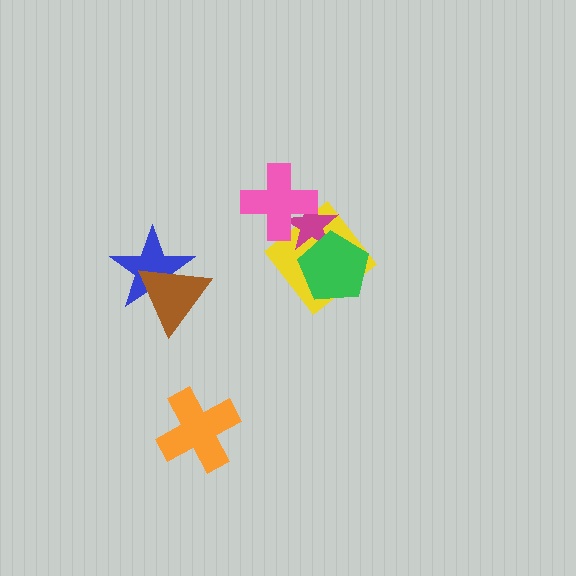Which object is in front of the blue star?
The brown triangle is in front of the blue star.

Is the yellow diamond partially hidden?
Yes, it is partially covered by another shape.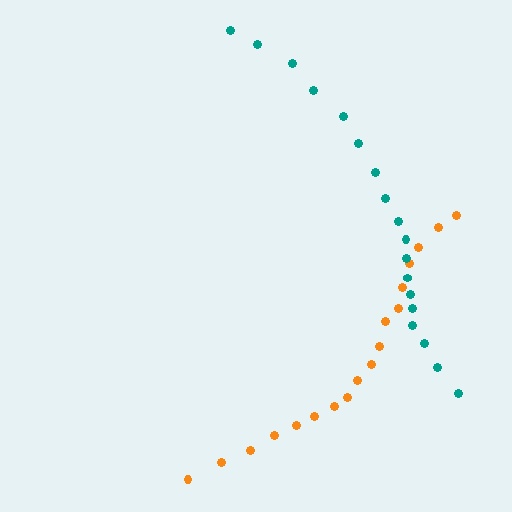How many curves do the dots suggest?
There are 2 distinct paths.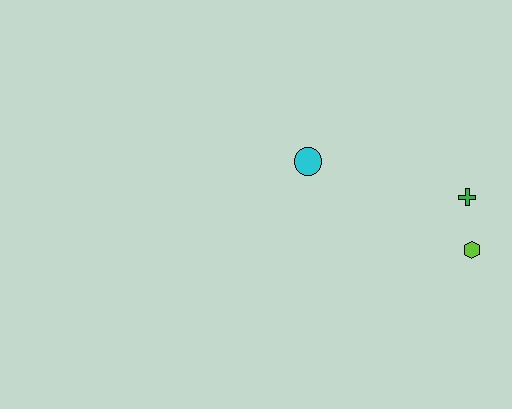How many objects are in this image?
There are 3 objects.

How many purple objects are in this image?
There are no purple objects.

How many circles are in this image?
There is 1 circle.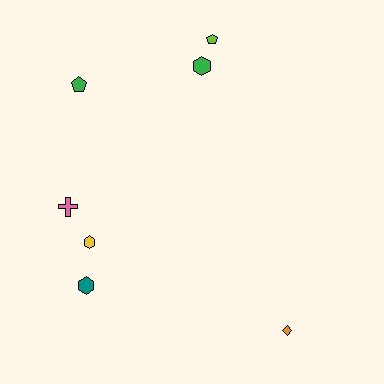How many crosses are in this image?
There is 1 cross.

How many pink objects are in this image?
There is 1 pink object.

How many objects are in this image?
There are 7 objects.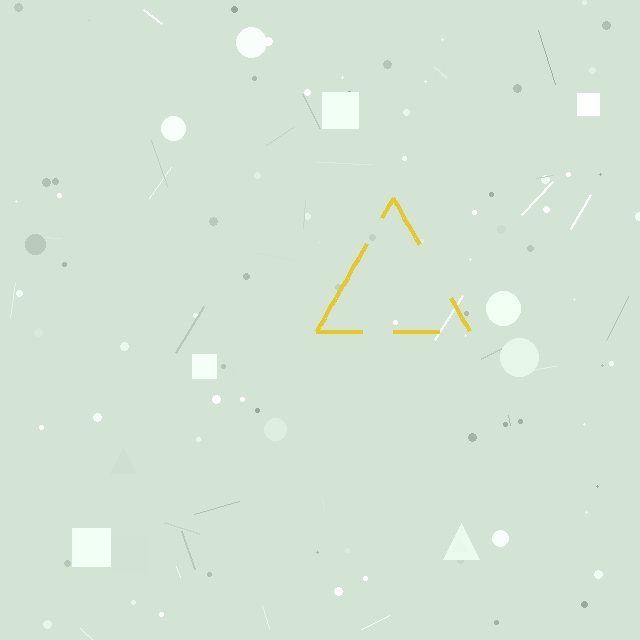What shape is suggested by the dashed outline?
The dashed outline suggests a triangle.